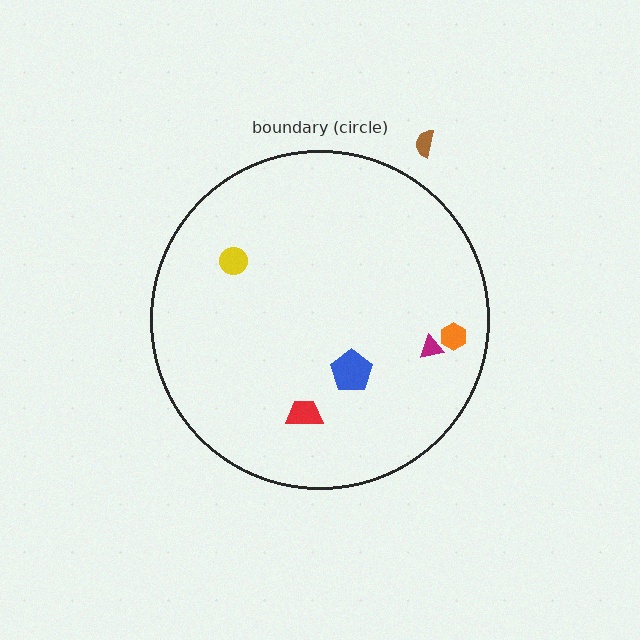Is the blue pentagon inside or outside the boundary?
Inside.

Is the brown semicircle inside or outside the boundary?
Outside.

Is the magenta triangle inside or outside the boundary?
Inside.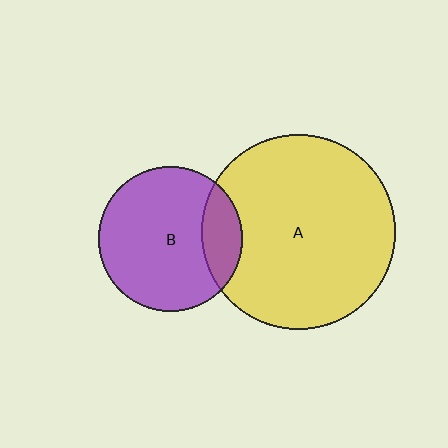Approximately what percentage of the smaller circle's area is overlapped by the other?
Approximately 20%.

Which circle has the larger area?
Circle A (yellow).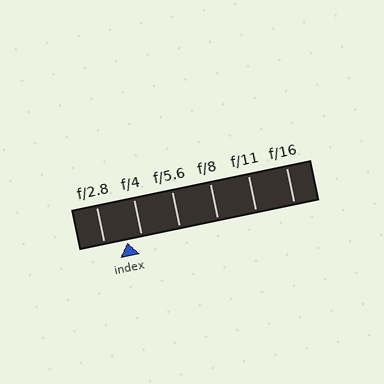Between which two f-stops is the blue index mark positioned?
The index mark is between f/2.8 and f/4.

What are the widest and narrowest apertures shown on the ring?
The widest aperture shown is f/2.8 and the narrowest is f/16.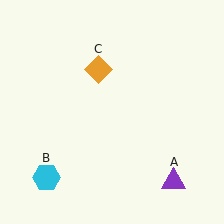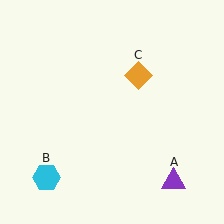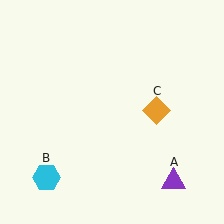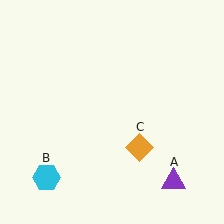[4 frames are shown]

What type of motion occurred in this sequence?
The orange diamond (object C) rotated clockwise around the center of the scene.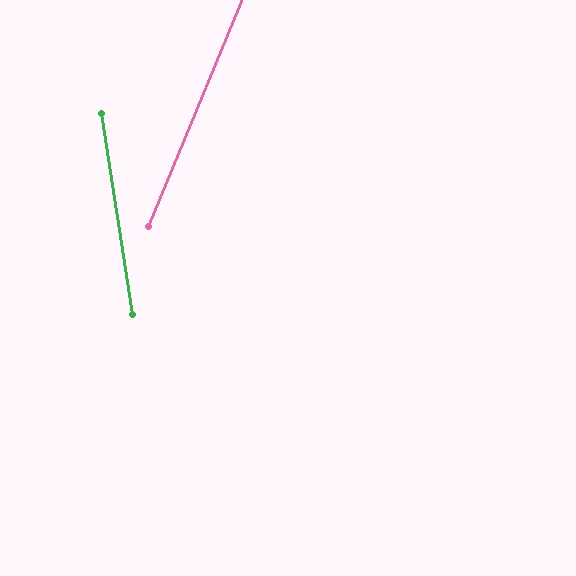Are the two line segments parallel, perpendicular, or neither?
Neither parallel nor perpendicular — they differ by about 31°.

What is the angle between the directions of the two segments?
Approximately 31 degrees.